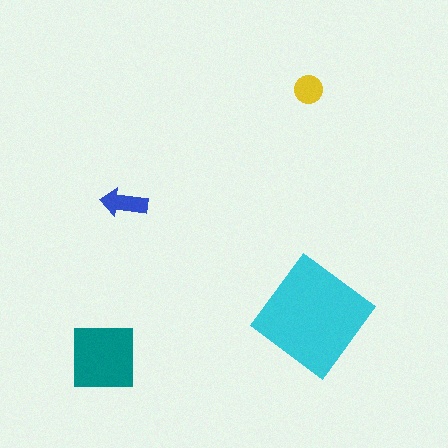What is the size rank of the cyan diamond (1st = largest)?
1st.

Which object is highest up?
The yellow circle is topmost.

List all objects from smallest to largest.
The yellow circle, the blue arrow, the teal square, the cyan diamond.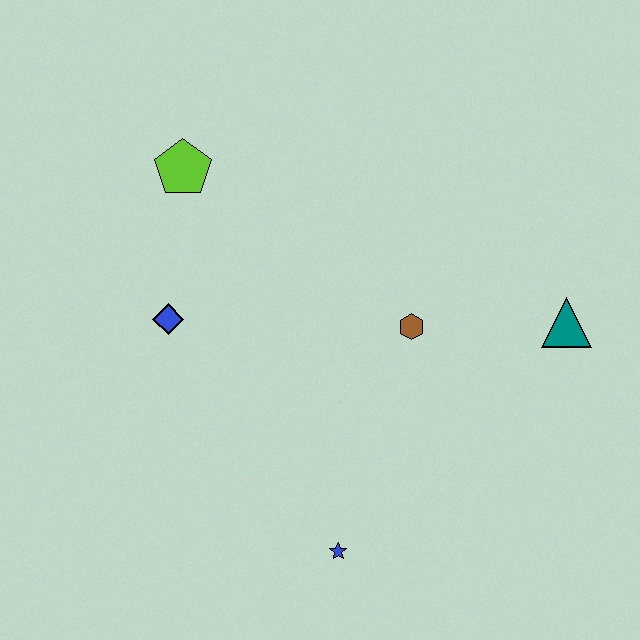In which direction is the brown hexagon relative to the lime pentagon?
The brown hexagon is to the right of the lime pentagon.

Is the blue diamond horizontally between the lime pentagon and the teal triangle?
No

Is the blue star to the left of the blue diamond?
No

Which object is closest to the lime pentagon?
The blue diamond is closest to the lime pentagon.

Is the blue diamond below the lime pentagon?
Yes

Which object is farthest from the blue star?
The lime pentagon is farthest from the blue star.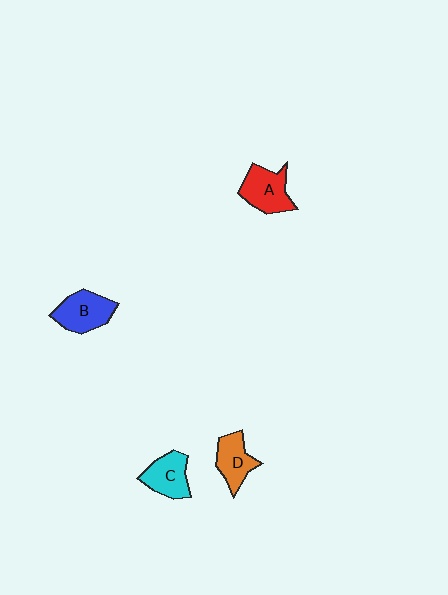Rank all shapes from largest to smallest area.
From largest to smallest: B (blue), A (red), C (cyan), D (orange).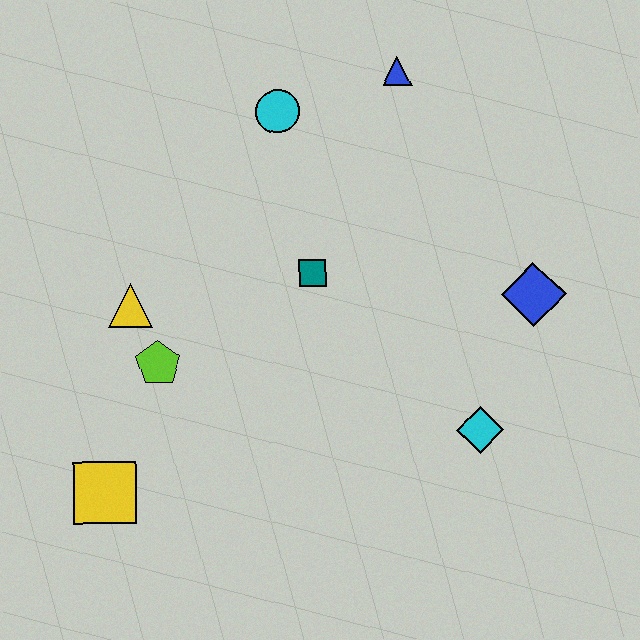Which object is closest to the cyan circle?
The blue triangle is closest to the cyan circle.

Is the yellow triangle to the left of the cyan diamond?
Yes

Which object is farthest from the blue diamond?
The yellow square is farthest from the blue diamond.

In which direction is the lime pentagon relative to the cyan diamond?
The lime pentagon is to the left of the cyan diamond.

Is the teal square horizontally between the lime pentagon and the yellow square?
No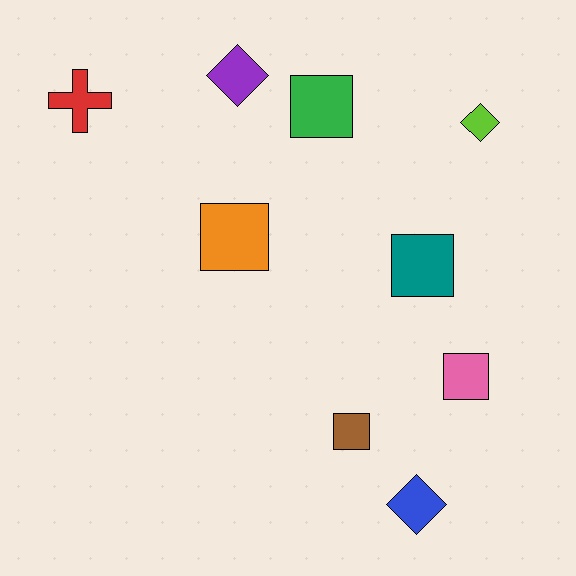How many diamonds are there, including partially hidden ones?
There are 3 diamonds.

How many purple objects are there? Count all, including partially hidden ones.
There is 1 purple object.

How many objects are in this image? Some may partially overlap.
There are 9 objects.